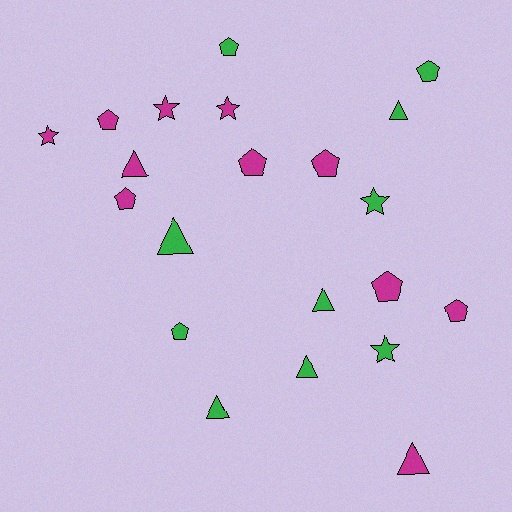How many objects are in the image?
There are 21 objects.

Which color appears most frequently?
Magenta, with 11 objects.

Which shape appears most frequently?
Pentagon, with 9 objects.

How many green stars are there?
There are 2 green stars.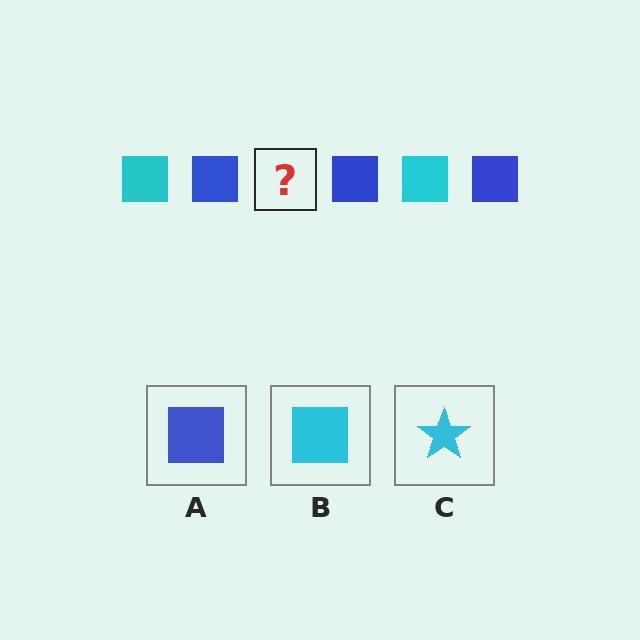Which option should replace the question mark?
Option B.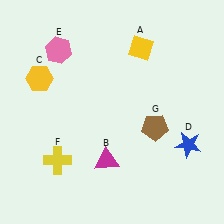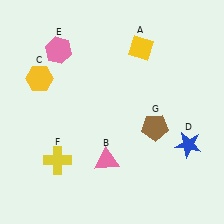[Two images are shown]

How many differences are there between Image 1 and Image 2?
There is 1 difference between the two images.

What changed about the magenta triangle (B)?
In Image 1, B is magenta. In Image 2, it changed to pink.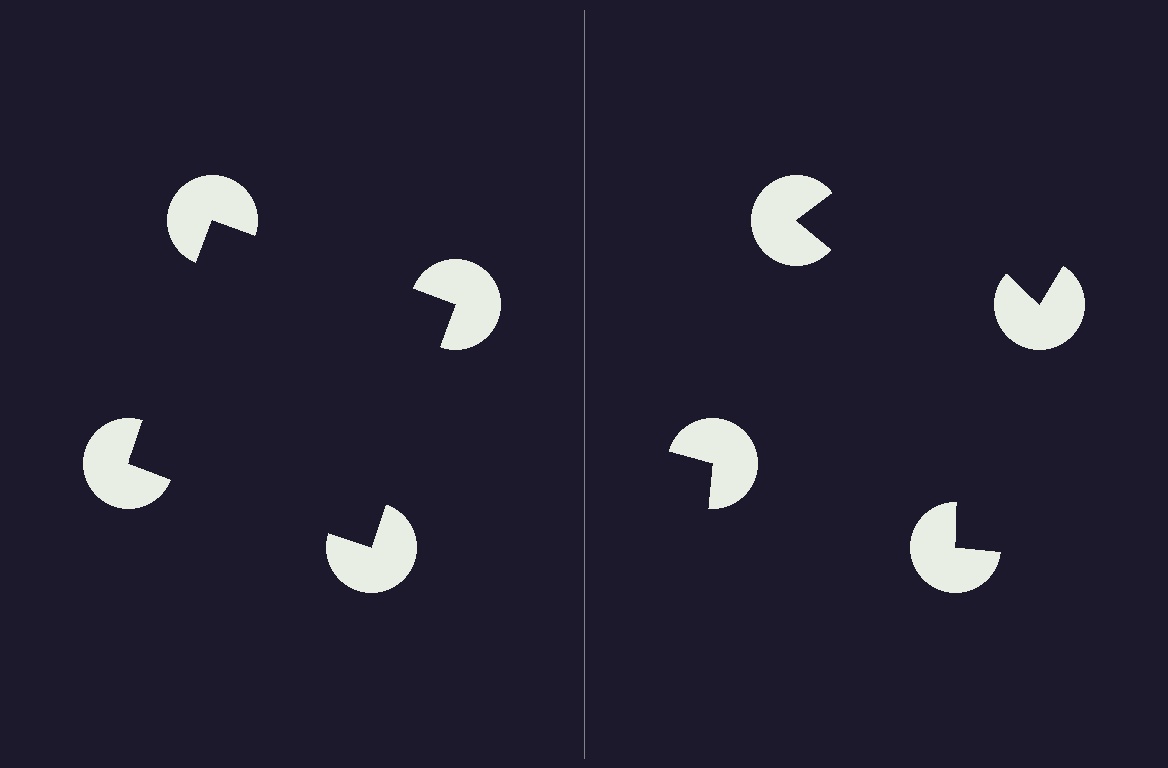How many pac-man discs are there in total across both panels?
8 — 4 on each side.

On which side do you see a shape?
An illusory square appears on the left side. On the right side the wedge cuts are rotated, so no coherent shape forms.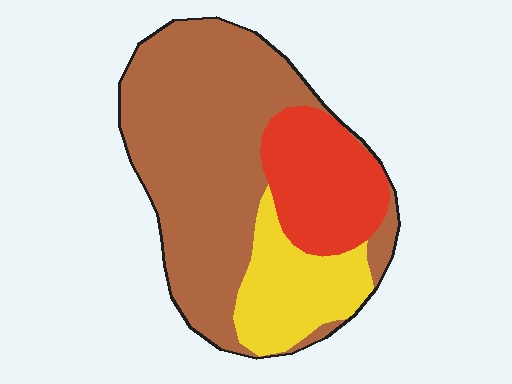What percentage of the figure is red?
Red covers about 20% of the figure.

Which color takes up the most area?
Brown, at roughly 60%.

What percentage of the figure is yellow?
Yellow covers 19% of the figure.